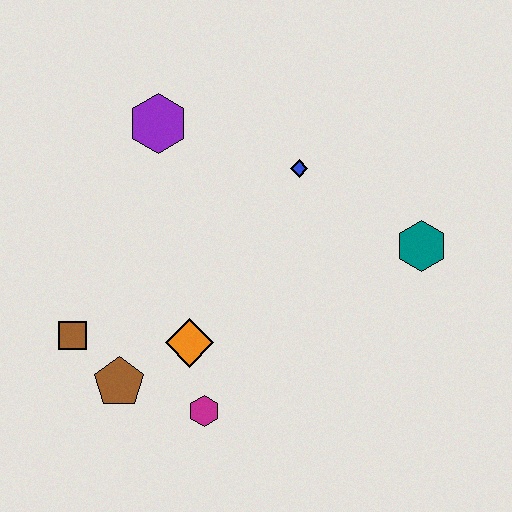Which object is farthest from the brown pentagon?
The teal hexagon is farthest from the brown pentagon.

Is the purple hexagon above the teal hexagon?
Yes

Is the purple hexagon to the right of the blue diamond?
No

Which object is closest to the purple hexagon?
The blue diamond is closest to the purple hexagon.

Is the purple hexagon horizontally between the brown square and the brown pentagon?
No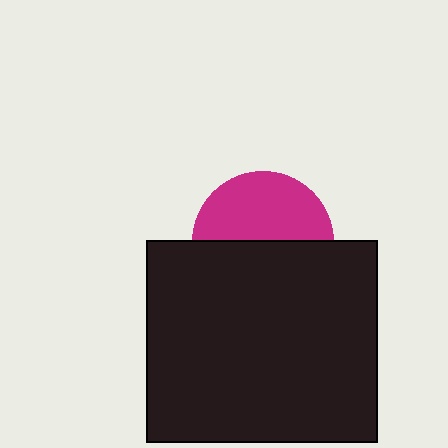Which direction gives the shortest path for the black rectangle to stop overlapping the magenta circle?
Moving down gives the shortest separation.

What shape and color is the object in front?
The object in front is a black rectangle.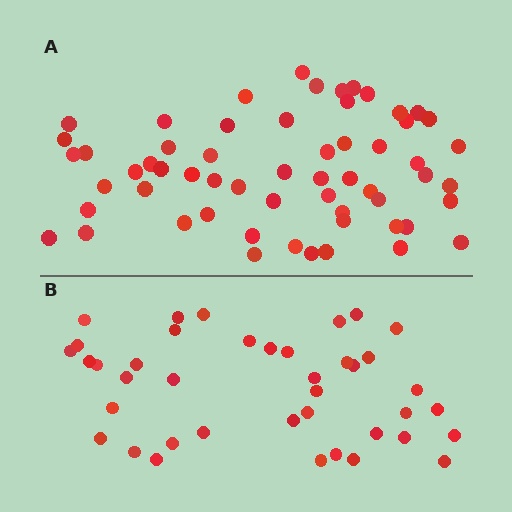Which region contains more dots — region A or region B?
Region A (the top region) has more dots.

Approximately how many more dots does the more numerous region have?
Region A has approximately 20 more dots than region B.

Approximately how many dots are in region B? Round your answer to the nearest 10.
About 40 dots.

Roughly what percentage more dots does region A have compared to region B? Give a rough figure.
About 50% more.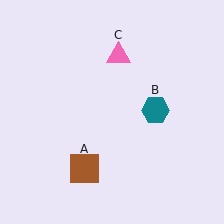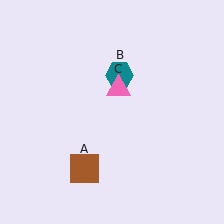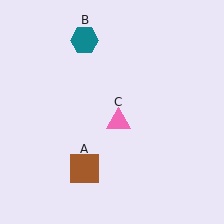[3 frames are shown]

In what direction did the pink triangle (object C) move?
The pink triangle (object C) moved down.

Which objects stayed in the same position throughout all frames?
Brown square (object A) remained stationary.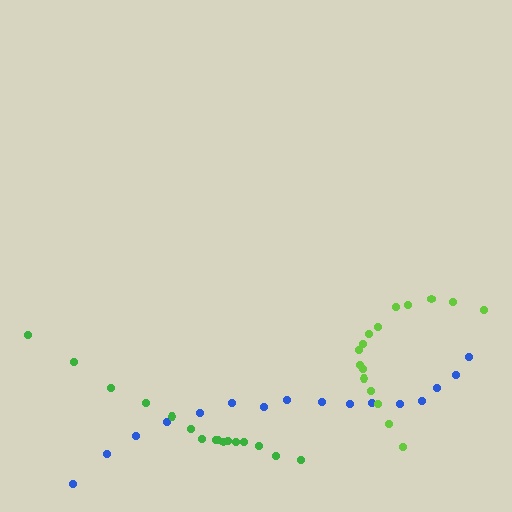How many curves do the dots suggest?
There are 3 distinct paths.